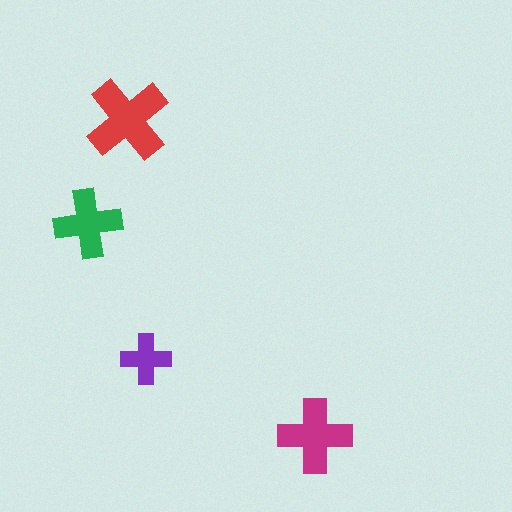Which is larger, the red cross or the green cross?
The red one.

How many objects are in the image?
There are 4 objects in the image.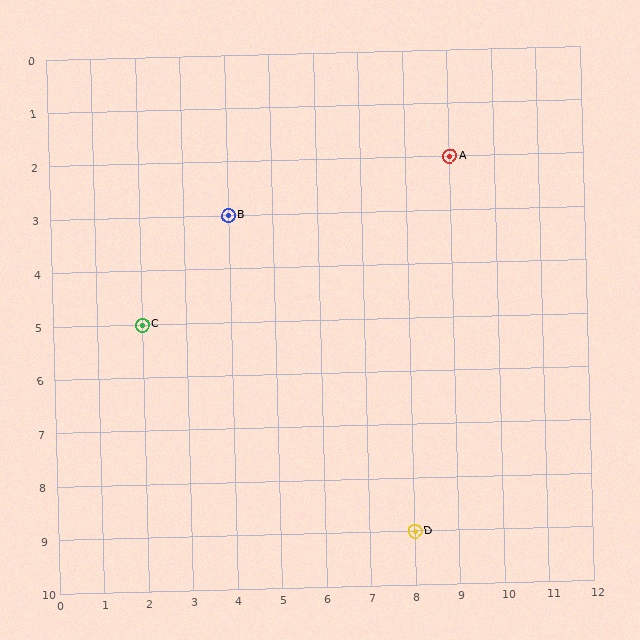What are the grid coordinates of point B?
Point B is at grid coordinates (4, 3).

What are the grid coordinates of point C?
Point C is at grid coordinates (2, 5).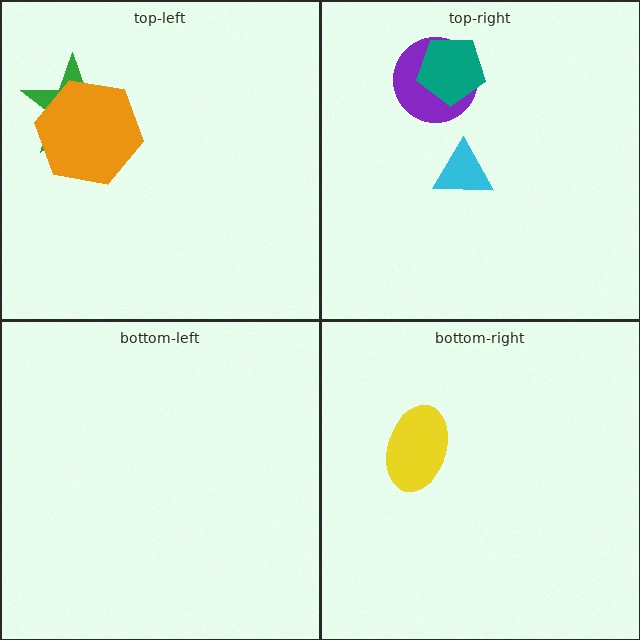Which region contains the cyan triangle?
The top-right region.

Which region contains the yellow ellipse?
The bottom-right region.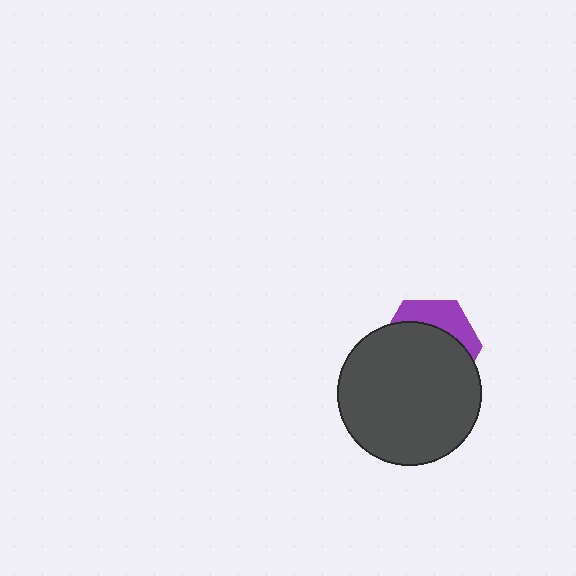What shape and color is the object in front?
The object in front is a dark gray circle.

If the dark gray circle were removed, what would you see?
You would see the complete purple hexagon.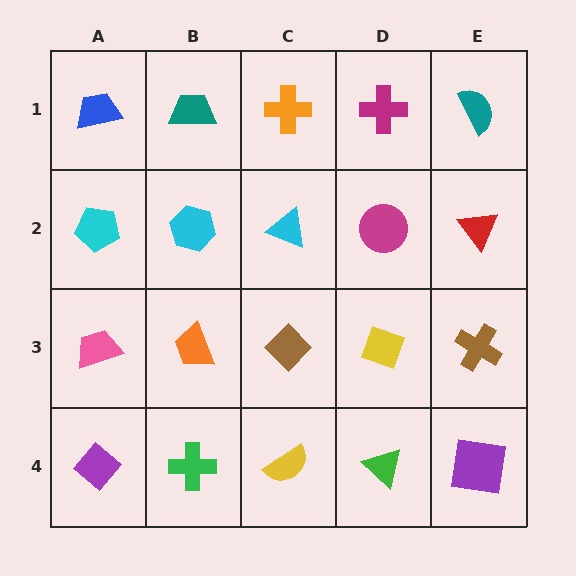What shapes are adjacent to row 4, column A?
A pink trapezoid (row 3, column A), a green cross (row 4, column B).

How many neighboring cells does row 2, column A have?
3.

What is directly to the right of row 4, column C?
A green triangle.